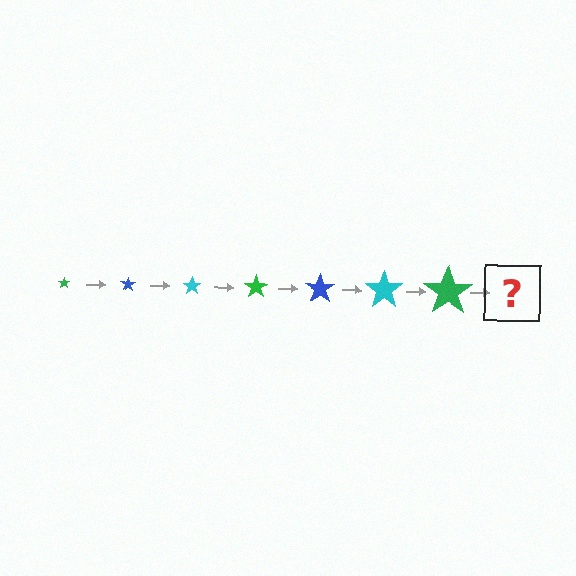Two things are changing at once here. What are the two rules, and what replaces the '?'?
The two rules are that the star grows larger each step and the color cycles through green, blue, and cyan. The '?' should be a blue star, larger than the previous one.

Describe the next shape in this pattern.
It should be a blue star, larger than the previous one.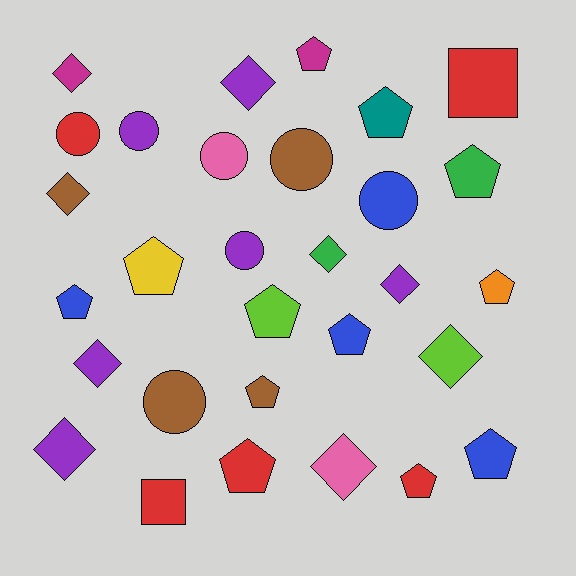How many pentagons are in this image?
There are 12 pentagons.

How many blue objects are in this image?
There are 4 blue objects.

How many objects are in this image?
There are 30 objects.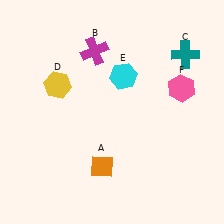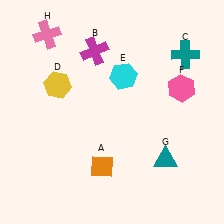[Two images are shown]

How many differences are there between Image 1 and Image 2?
There are 2 differences between the two images.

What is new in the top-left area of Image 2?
A pink cross (H) was added in the top-left area of Image 2.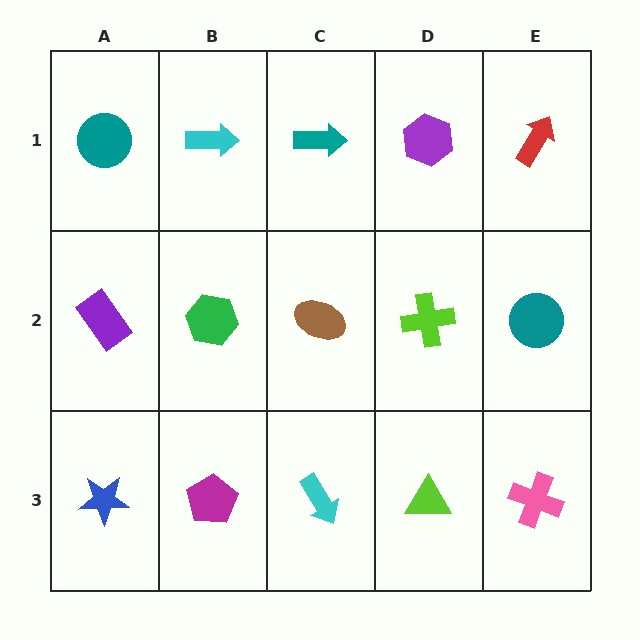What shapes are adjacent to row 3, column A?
A purple rectangle (row 2, column A), a magenta pentagon (row 3, column B).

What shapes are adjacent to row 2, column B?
A cyan arrow (row 1, column B), a magenta pentagon (row 3, column B), a purple rectangle (row 2, column A), a brown ellipse (row 2, column C).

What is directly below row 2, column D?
A lime triangle.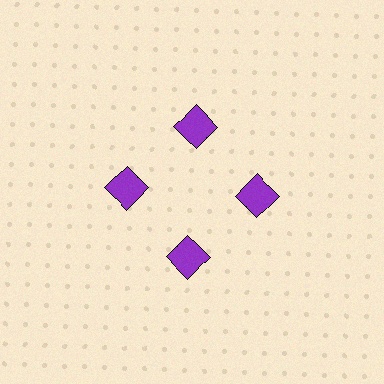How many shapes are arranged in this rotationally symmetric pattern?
There are 4 shapes, arranged in 4 groups of 1.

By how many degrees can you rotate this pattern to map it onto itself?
The pattern maps onto itself every 90 degrees of rotation.